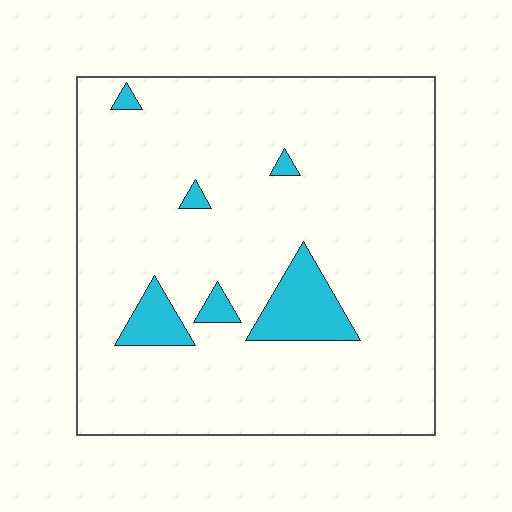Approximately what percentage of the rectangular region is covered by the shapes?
Approximately 10%.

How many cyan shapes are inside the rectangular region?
6.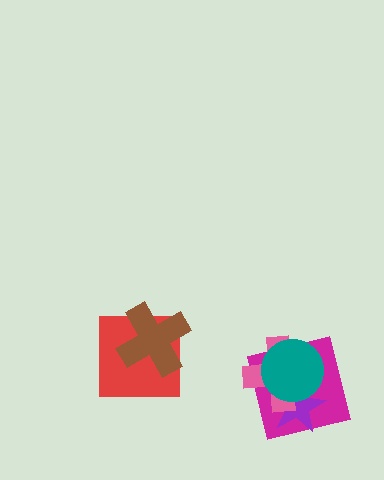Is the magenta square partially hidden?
Yes, it is partially covered by another shape.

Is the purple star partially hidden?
Yes, it is partially covered by another shape.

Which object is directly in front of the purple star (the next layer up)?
The pink cross is directly in front of the purple star.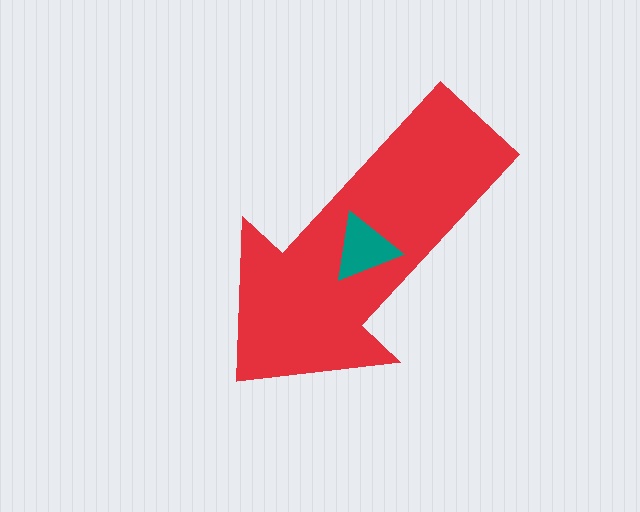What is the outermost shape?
The red arrow.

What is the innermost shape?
The teal triangle.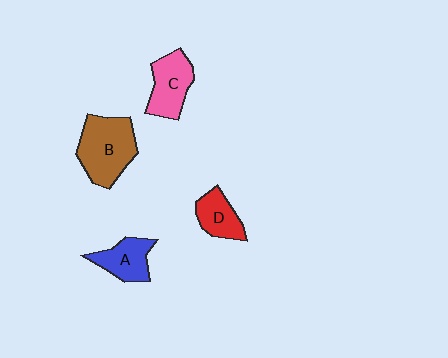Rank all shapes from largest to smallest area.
From largest to smallest: B (brown), C (pink), A (blue), D (red).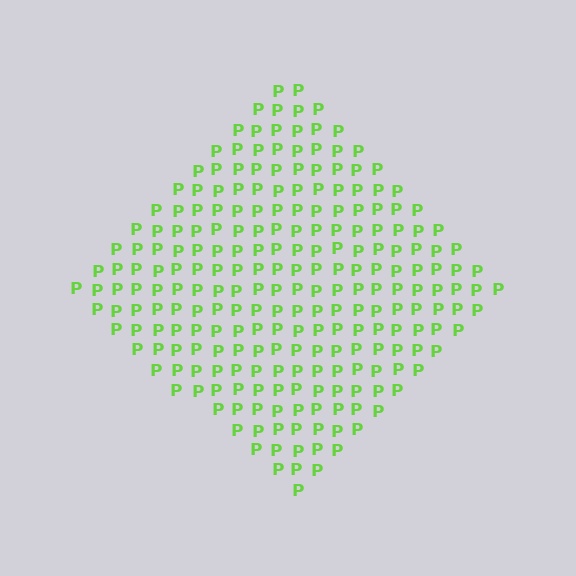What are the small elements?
The small elements are letter P's.